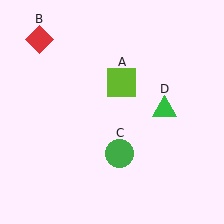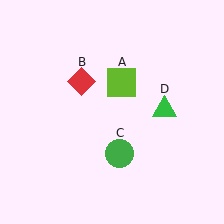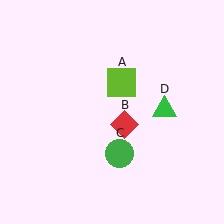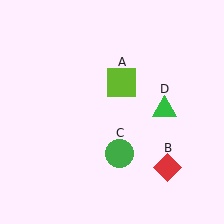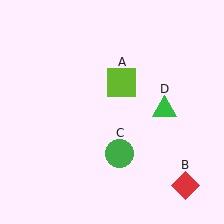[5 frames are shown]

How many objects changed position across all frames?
1 object changed position: red diamond (object B).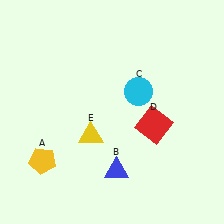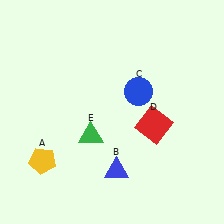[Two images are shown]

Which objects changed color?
C changed from cyan to blue. E changed from yellow to green.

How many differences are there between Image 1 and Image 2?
There are 2 differences between the two images.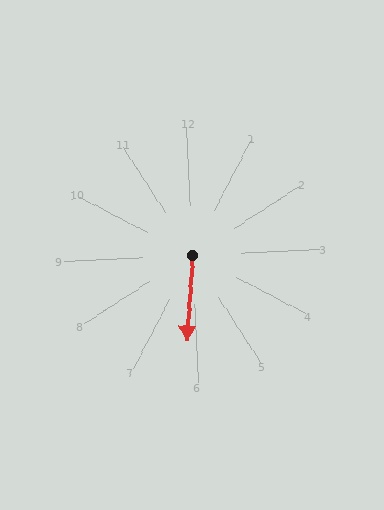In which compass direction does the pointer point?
South.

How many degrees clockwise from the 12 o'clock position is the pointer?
Approximately 186 degrees.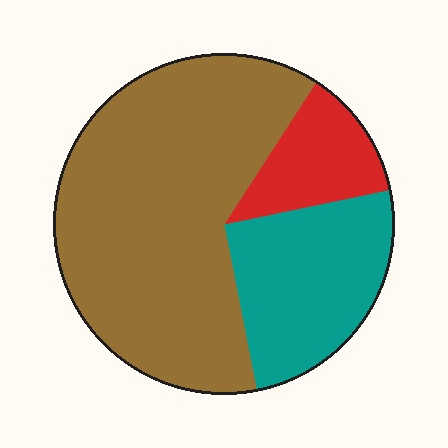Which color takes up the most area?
Brown, at roughly 60%.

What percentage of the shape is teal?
Teal covers around 25% of the shape.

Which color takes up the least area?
Red, at roughly 15%.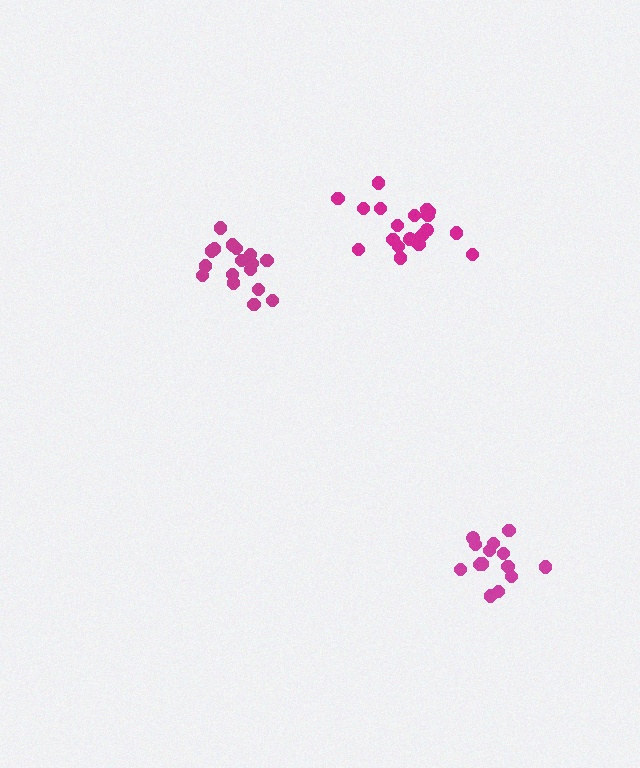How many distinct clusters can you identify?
There are 3 distinct clusters.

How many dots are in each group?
Group 1: 15 dots, Group 2: 17 dots, Group 3: 20 dots (52 total).